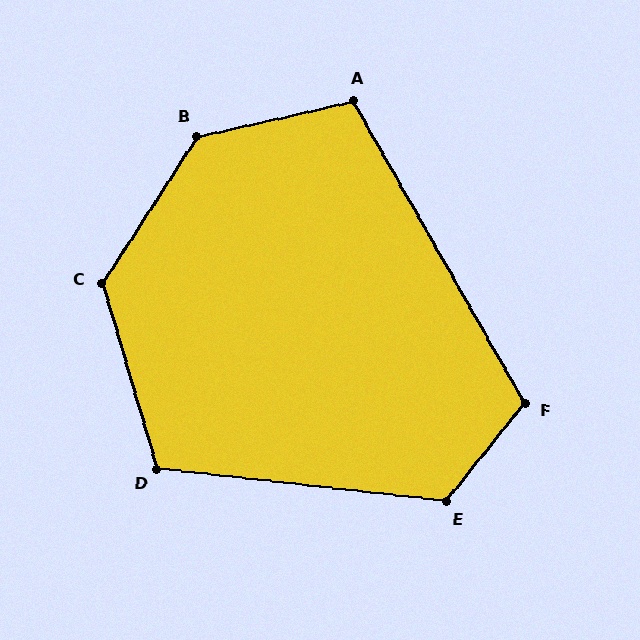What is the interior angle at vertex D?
Approximately 113 degrees (obtuse).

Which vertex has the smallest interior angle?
A, at approximately 107 degrees.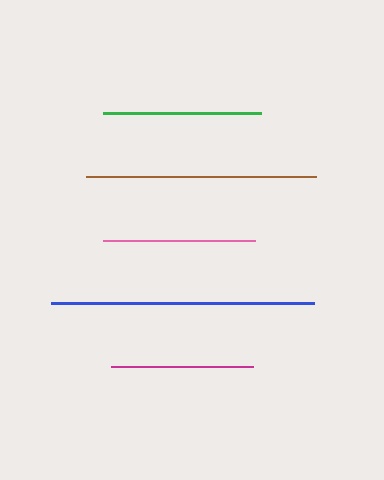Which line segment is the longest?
The blue line is the longest at approximately 263 pixels.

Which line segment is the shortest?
The magenta line is the shortest at approximately 142 pixels.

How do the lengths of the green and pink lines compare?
The green and pink lines are approximately the same length.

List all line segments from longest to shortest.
From longest to shortest: blue, brown, green, pink, magenta.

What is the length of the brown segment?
The brown segment is approximately 230 pixels long.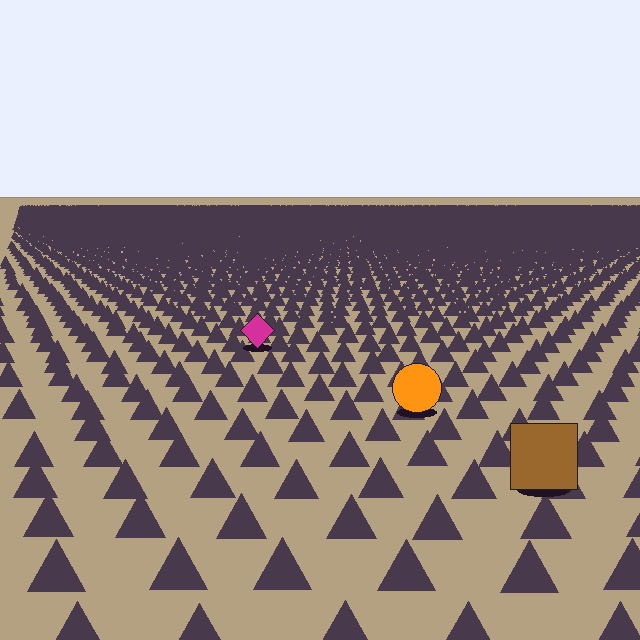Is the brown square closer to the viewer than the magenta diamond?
Yes. The brown square is closer — you can tell from the texture gradient: the ground texture is coarser near it.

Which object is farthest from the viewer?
The magenta diamond is farthest from the viewer. It appears smaller and the ground texture around it is denser.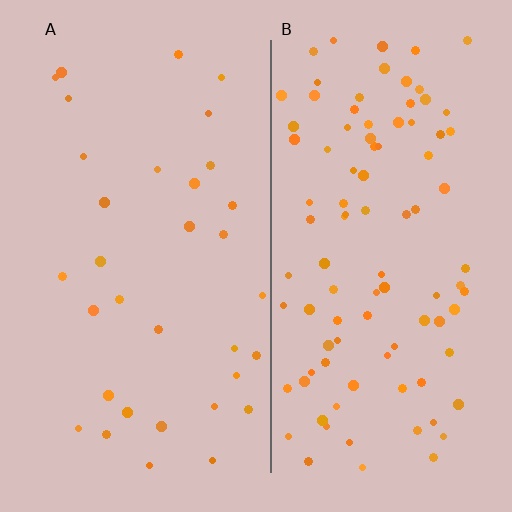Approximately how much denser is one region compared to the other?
Approximately 2.9× — region B over region A.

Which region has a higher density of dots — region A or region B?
B (the right).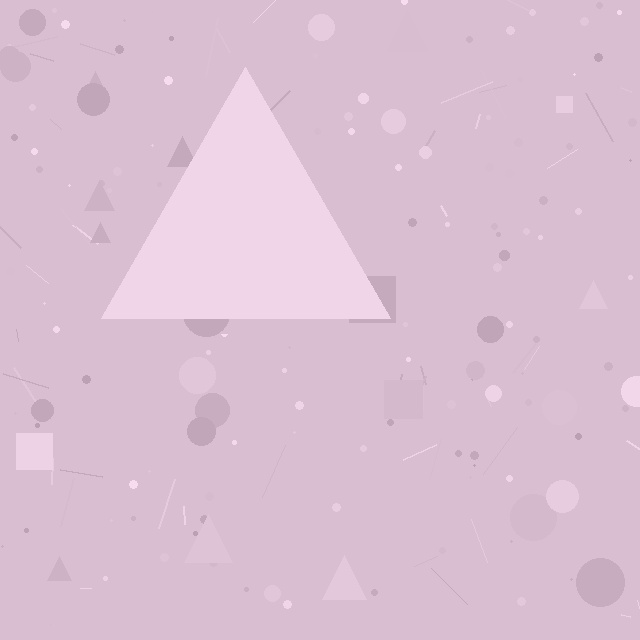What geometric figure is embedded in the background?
A triangle is embedded in the background.